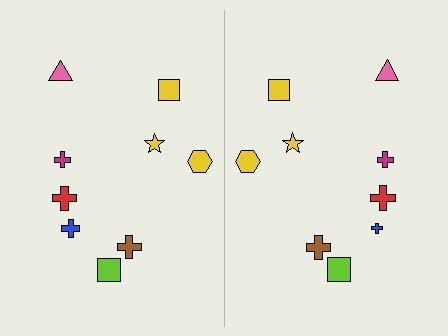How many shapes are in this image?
There are 18 shapes in this image.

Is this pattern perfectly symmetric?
No, the pattern is not perfectly symmetric. The blue cross on the right side has a different size than its mirror counterpart.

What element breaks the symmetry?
The blue cross on the right side has a different size than its mirror counterpart.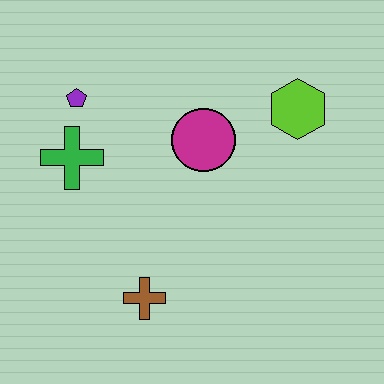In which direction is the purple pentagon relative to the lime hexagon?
The purple pentagon is to the left of the lime hexagon.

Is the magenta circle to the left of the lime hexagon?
Yes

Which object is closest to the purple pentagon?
The green cross is closest to the purple pentagon.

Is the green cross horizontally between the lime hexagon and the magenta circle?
No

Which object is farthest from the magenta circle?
The brown cross is farthest from the magenta circle.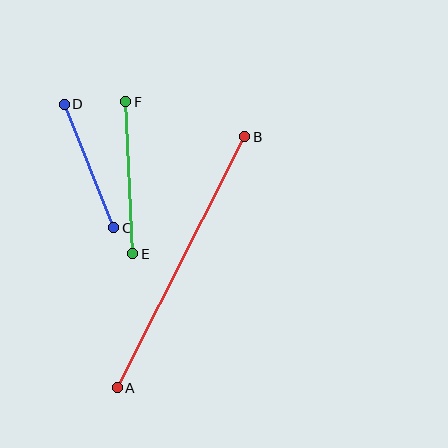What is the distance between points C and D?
The distance is approximately 133 pixels.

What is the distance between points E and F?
The distance is approximately 152 pixels.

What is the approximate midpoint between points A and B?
The midpoint is at approximately (181, 262) pixels.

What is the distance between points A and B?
The distance is approximately 282 pixels.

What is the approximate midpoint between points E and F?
The midpoint is at approximately (129, 178) pixels.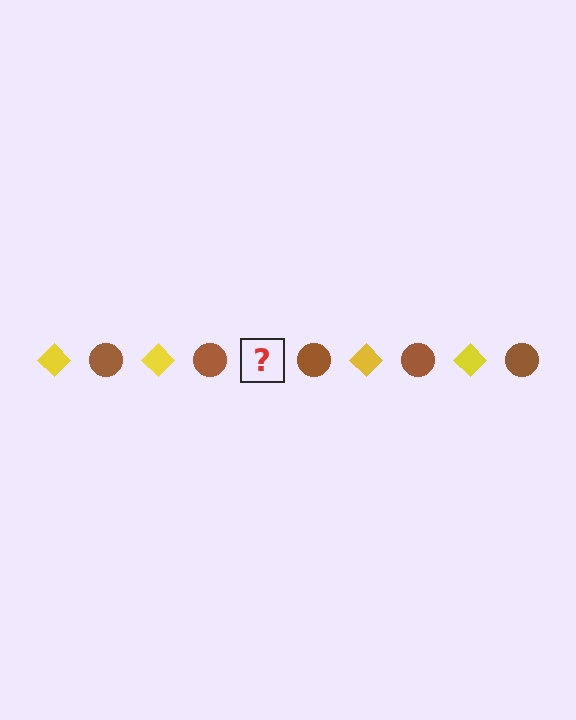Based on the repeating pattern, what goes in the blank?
The blank should be a yellow diamond.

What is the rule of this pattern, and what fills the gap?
The rule is that the pattern alternates between yellow diamond and brown circle. The gap should be filled with a yellow diamond.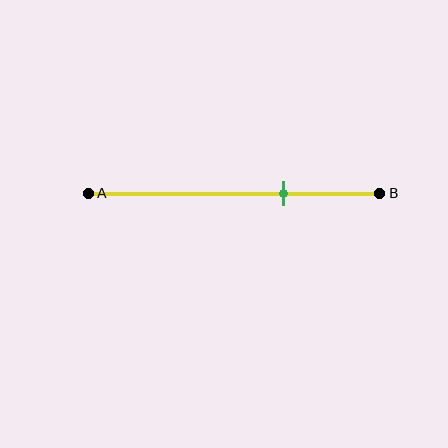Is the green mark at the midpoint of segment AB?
No, the mark is at about 65% from A, not at the 50% midpoint.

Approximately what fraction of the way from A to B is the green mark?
The green mark is approximately 65% of the way from A to B.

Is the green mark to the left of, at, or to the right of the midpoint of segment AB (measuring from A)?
The green mark is to the right of the midpoint of segment AB.